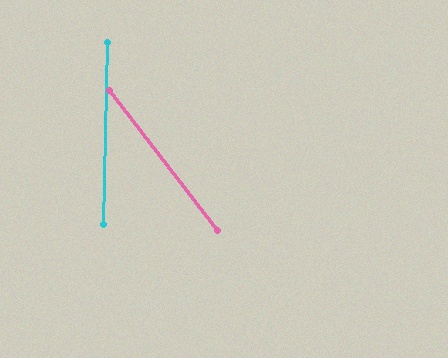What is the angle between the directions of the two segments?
Approximately 39 degrees.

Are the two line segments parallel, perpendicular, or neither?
Neither parallel nor perpendicular — they differ by about 39°.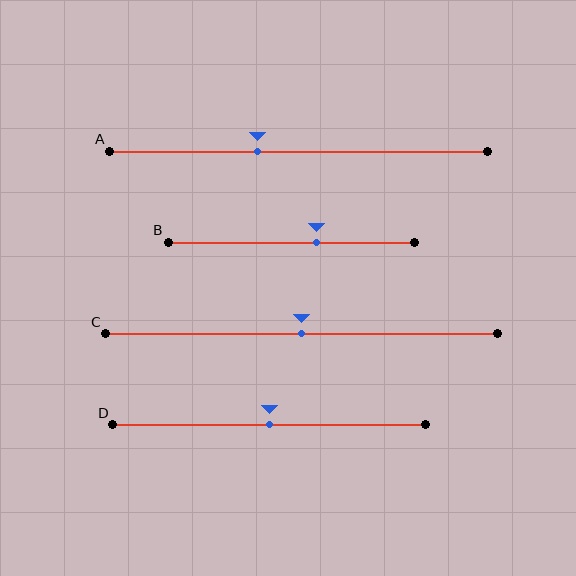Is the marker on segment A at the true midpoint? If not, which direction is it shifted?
No, the marker on segment A is shifted to the left by about 11% of the segment length.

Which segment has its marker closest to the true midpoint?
Segment C has its marker closest to the true midpoint.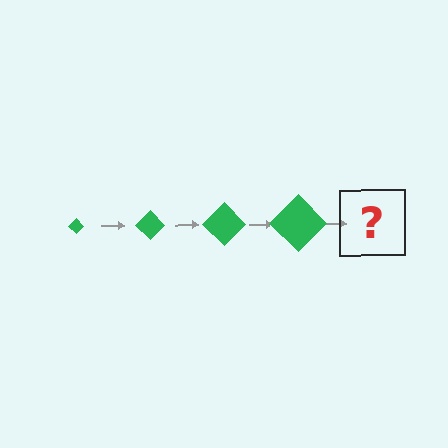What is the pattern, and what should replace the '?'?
The pattern is that the diamond gets progressively larger each step. The '?' should be a green diamond, larger than the previous one.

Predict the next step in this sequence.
The next step is a green diamond, larger than the previous one.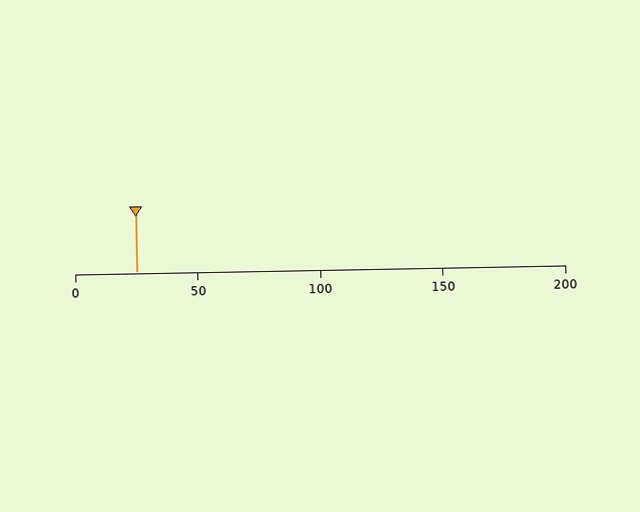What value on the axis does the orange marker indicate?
The marker indicates approximately 25.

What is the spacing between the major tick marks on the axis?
The major ticks are spaced 50 apart.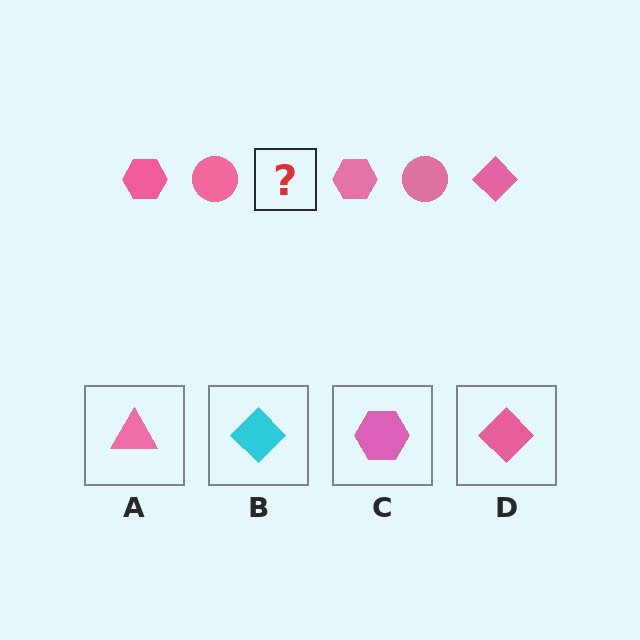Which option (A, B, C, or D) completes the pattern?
D.